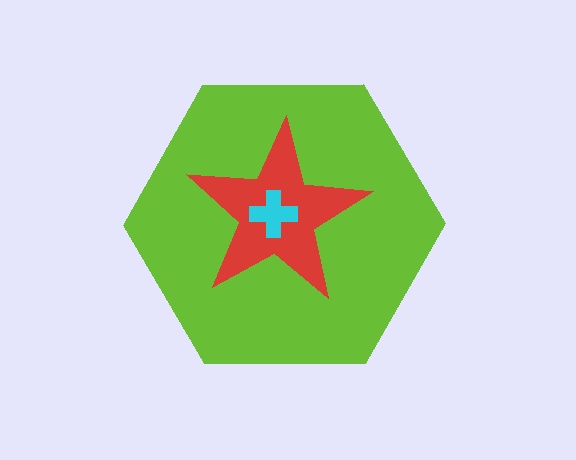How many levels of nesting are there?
3.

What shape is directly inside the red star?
The cyan cross.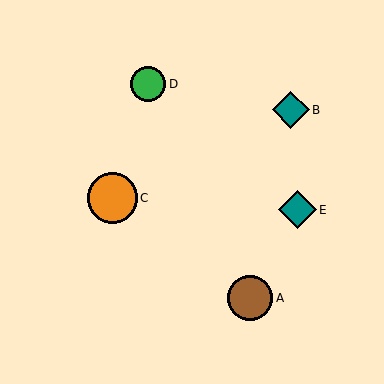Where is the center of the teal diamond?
The center of the teal diamond is at (291, 110).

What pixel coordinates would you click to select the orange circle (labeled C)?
Click at (112, 198) to select the orange circle C.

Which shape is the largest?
The orange circle (labeled C) is the largest.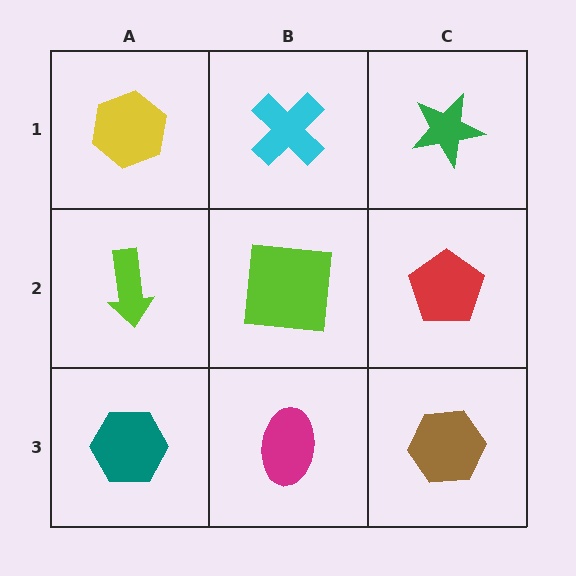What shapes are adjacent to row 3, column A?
A lime arrow (row 2, column A), a magenta ellipse (row 3, column B).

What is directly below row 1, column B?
A lime square.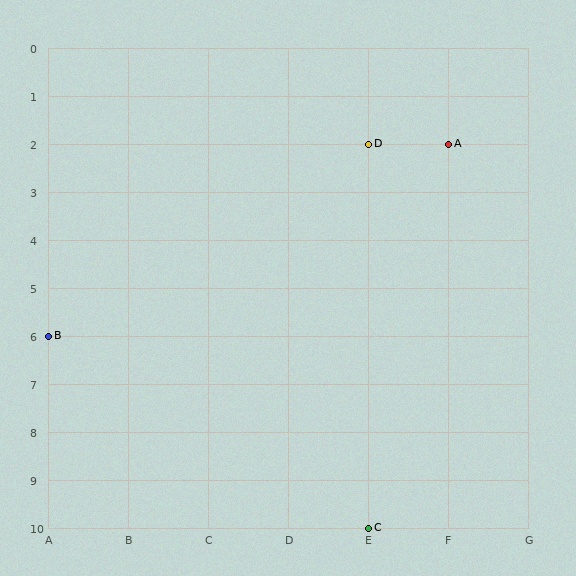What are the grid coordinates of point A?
Point A is at grid coordinates (F, 2).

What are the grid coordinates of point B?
Point B is at grid coordinates (A, 6).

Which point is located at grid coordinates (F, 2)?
Point A is at (F, 2).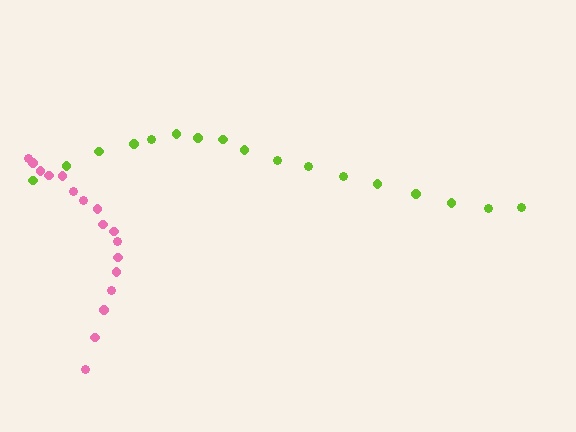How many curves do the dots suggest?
There are 2 distinct paths.